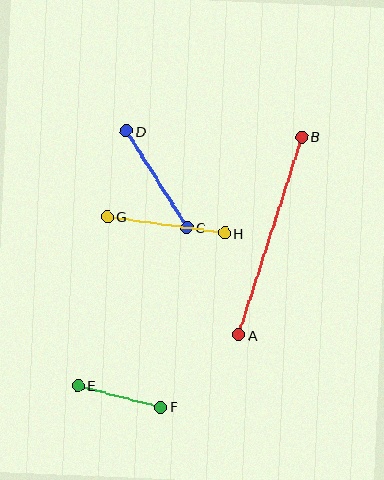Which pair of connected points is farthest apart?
Points A and B are farthest apart.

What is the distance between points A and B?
The distance is approximately 208 pixels.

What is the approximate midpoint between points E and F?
The midpoint is at approximately (119, 396) pixels.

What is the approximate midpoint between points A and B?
The midpoint is at approximately (270, 236) pixels.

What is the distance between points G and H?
The distance is approximately 118 pixels.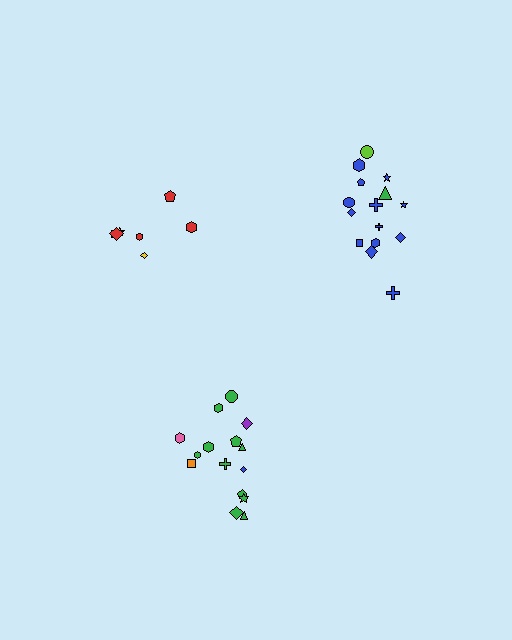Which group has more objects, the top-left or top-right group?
The top-right group.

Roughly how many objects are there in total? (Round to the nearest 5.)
Roughly 35 objects in total.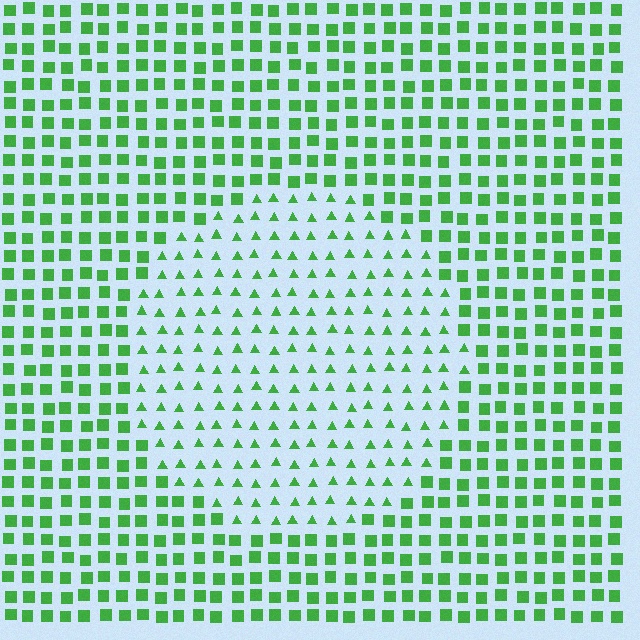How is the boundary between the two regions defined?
The boundary is defined by a change in element shape: triangles inside vs. squares outside. All elements share the same color and spacing.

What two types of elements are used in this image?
The image uses triangles inside the circle region and squares outside it.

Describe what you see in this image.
The image is filled with small green elements arranged in a uniform grid. A circle-shaped region contains triangles, while the surrounding area contains squares. The boundary is defined purely by the change in element shape.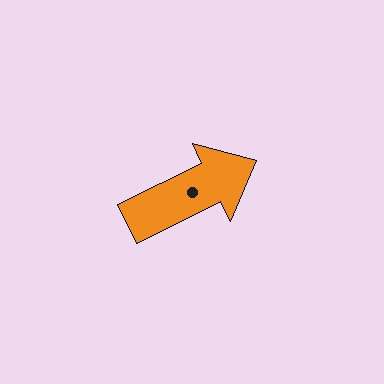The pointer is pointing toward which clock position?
Roughly 2 o'clock.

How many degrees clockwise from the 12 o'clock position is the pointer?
Approximately 64 degrees.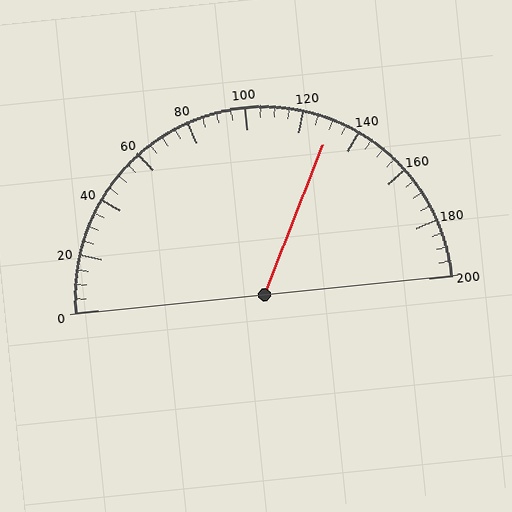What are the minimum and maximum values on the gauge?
The gauge ranges from 0 to 200.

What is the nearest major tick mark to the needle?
The nearest major tick mark is 120.